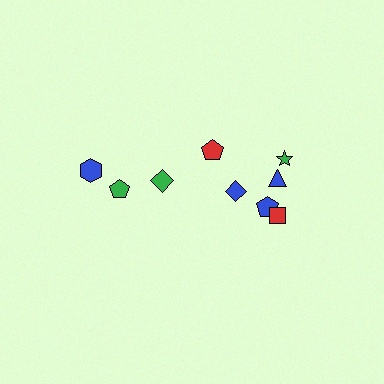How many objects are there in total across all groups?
There are 9 objects.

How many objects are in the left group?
There are 3 objects.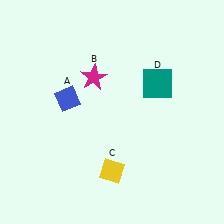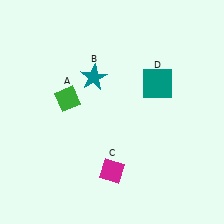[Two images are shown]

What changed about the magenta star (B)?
In Image 1, B is magenta. In Image 2, it changed to teal.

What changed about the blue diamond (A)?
In Image 1, A is blue. In Image 2, it changed to green.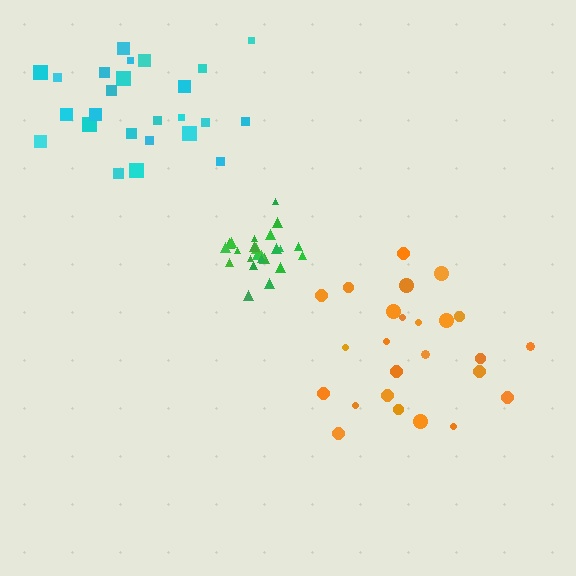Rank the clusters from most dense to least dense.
green, orange, cyan.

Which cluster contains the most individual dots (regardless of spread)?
Orange (25).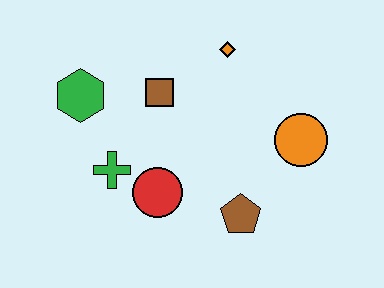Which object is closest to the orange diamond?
The brown square is closest to the orange diamond.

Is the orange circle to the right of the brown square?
Yes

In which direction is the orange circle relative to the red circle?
The orange circle is to the right of the red circle.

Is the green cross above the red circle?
Yes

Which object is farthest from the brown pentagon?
The green hexagon is farthest from the brown pentagon.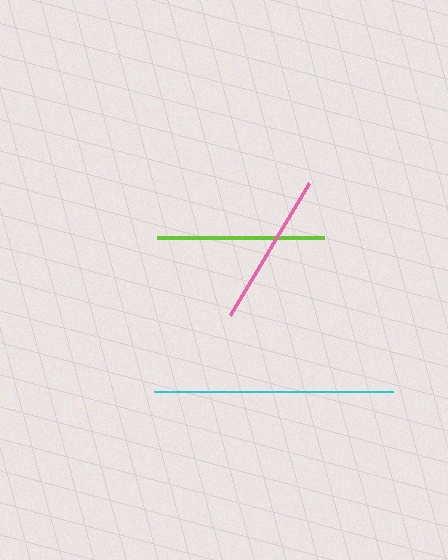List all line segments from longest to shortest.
From longest to shortest: cyan, lime, pink.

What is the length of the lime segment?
The lime segment is approximately 166 pixels long.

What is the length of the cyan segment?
The cyan segment is approximately 239 pixels long.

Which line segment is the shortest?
The pink line is the shortest at approximately 154 pixels.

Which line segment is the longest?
The cyan line is the longest at approximately 239 pixels.